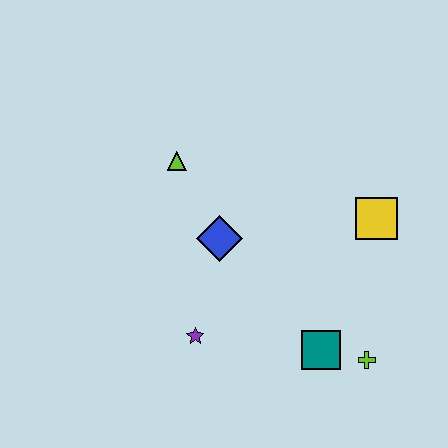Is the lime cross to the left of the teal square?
No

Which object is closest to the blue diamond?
The lime triangle is closest to the blue diamond.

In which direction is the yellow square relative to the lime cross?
The yellow square is above the lime cross.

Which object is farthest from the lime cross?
The lime triangle is farthest from the lime cross.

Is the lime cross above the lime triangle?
No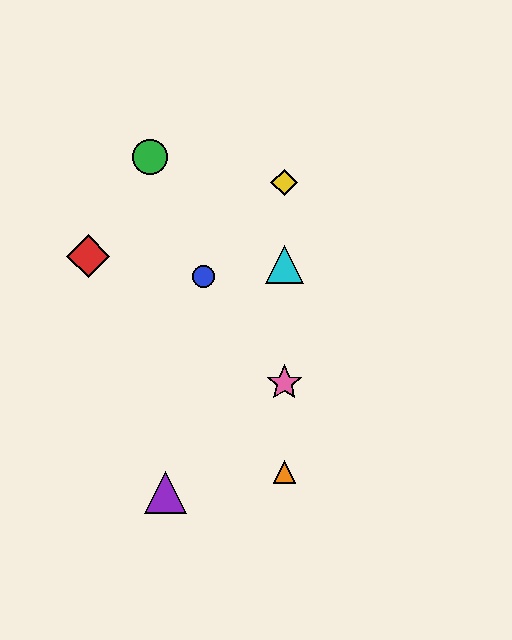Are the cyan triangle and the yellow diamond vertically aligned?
Yes, both are at x≈284.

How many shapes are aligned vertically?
4 shapes (the yellow diamond, the orange triangle, the cyan triangle, the pink star) are aligned vertically.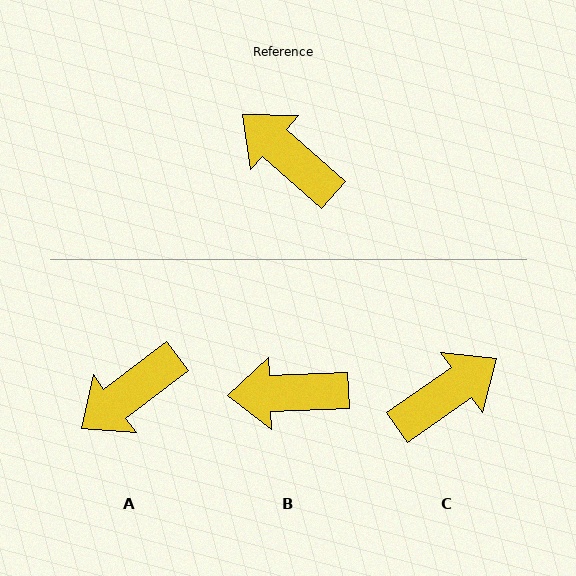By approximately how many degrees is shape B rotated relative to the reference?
Approximately 44 degrees counter-clockwise.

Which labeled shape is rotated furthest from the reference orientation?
C, about 104 degrees away.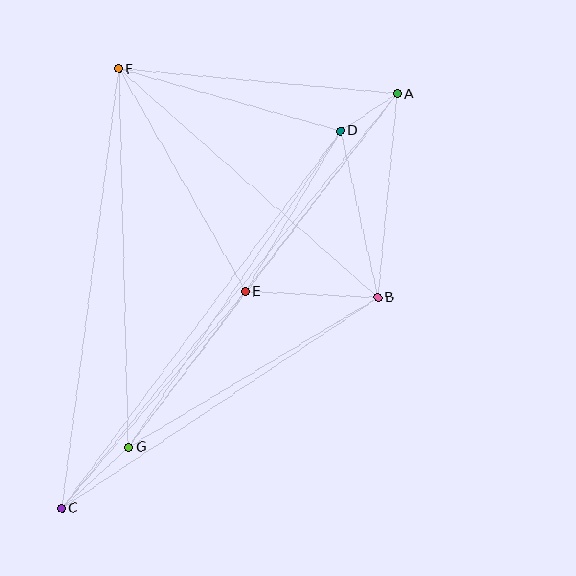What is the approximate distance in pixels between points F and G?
The distance between F and G is approximately 379 pixels.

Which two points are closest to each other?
Points A and D are closest to each other.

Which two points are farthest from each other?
Points A and C are farthest from each other.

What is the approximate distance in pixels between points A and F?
The distance between A and F is approximately 280 pixels.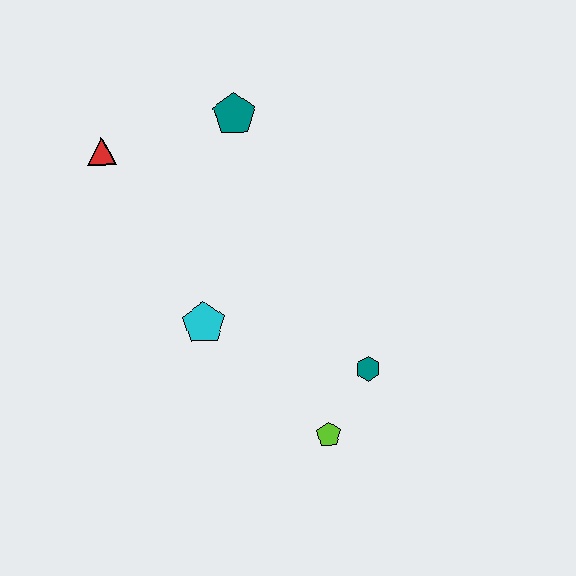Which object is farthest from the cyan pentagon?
The teal pentagon is farthest from the cyan pentagon.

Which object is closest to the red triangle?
The teal pentagon is closest to the red triangle.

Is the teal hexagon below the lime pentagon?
No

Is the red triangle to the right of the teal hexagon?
No